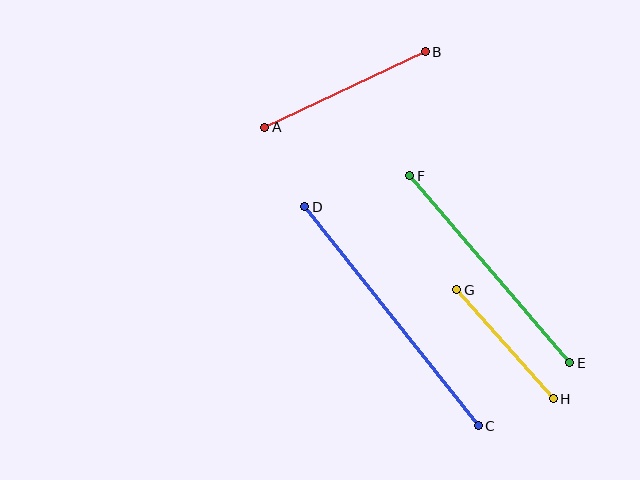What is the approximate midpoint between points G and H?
The midpoint is at approximately (505, 344) pixels.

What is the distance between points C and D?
The distance is approximately 279 pixels.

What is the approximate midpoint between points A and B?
The midpoint is at approximately (345, 89) pixels.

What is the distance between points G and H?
The distance is approximately 145 pixels.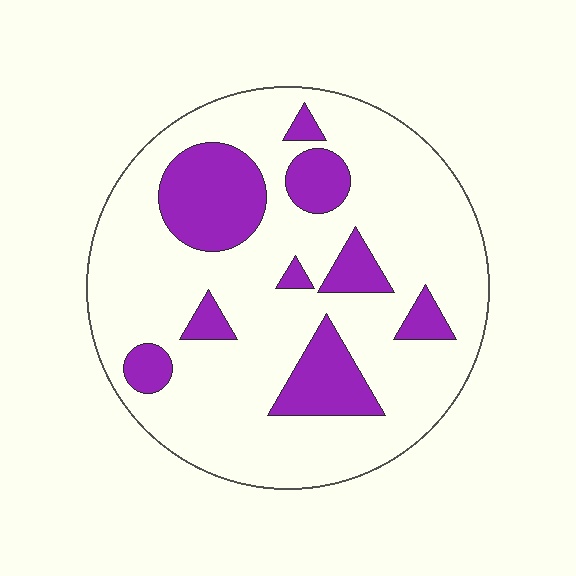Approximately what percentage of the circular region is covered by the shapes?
Approximately 20%.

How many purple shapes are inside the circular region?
9.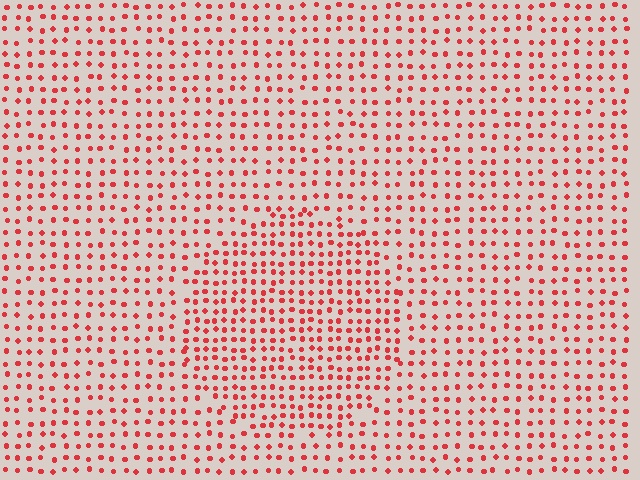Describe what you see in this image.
The image contains small red elements arranged at two different densities. A circle-shaped region is visible where the elements are more densely packed than the surrounding area.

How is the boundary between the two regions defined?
The boundary is defined by a change in element density (approximately 1.5x ratio). All elements are the same color, size, and shape.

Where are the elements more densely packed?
The elements are more densely packed inside the circle boundary.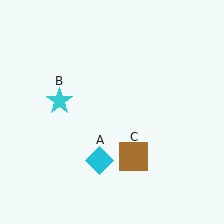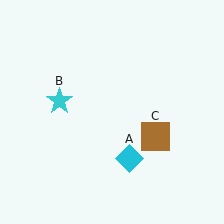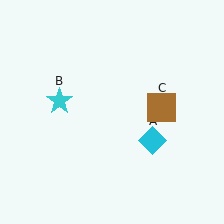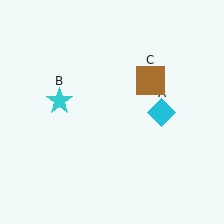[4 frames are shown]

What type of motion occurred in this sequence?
The cyan diamond (object A), brown square (object C) rotated counterclockwise around the center of the scene.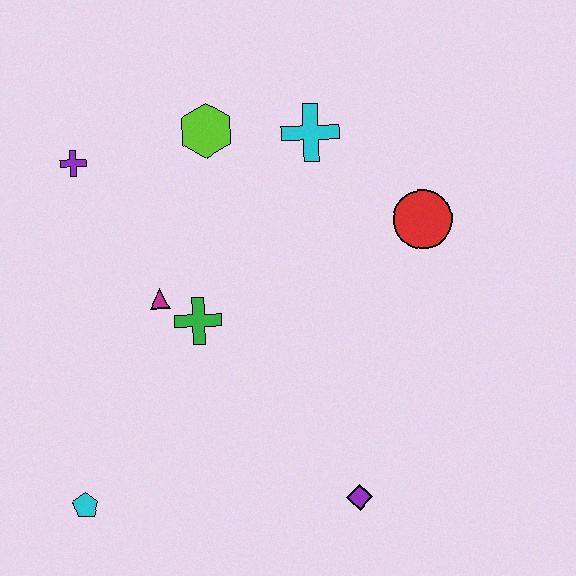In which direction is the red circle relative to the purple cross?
The red circle is to the right of the purple cross.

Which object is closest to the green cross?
The magenta triangle is closest to the green cross.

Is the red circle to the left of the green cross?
No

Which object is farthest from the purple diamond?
The purple cross is farthest from the purple diamond.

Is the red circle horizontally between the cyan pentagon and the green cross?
No